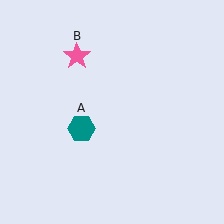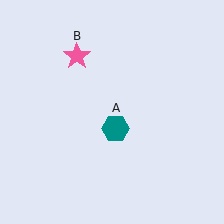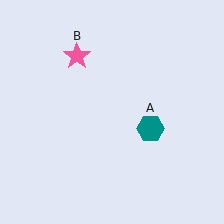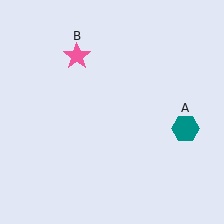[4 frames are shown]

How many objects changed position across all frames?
1 object changed position: teal hexagon (object A).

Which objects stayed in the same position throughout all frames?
Pink star (object B) remained stationary.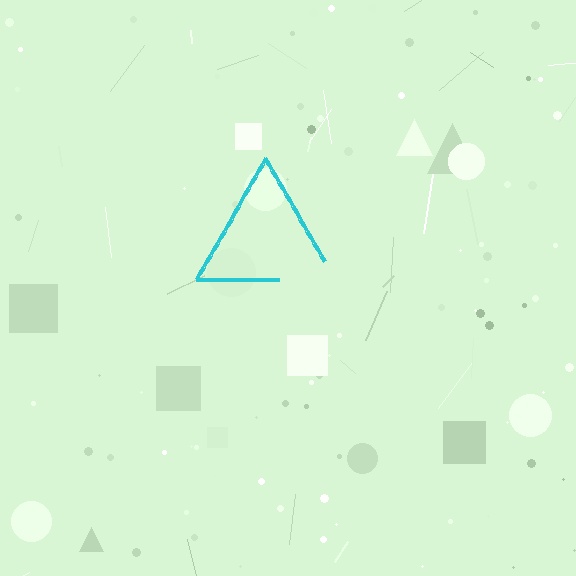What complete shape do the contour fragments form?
The contour fragments form a triangle.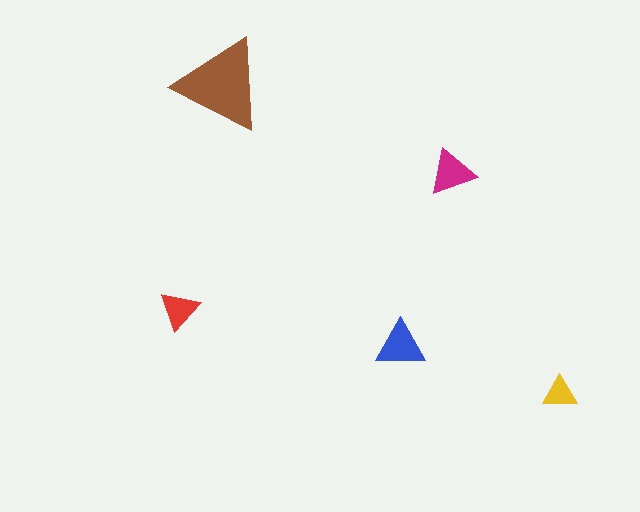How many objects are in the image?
There are 5 objects in the image.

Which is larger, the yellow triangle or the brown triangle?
The brown one.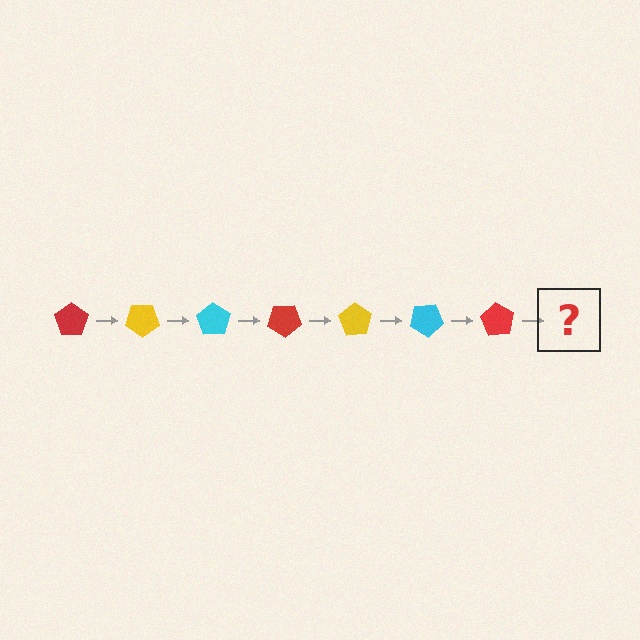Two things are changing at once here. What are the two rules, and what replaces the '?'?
The two rules are that it rotates 35 degrees each step and the color cycles through red, yellow, and cyan. The '?' should be a yellow pentagon, rotated 245 degrees from the start.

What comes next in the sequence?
The next element should be a yellow pentagon, rotated 245 degrees from the start.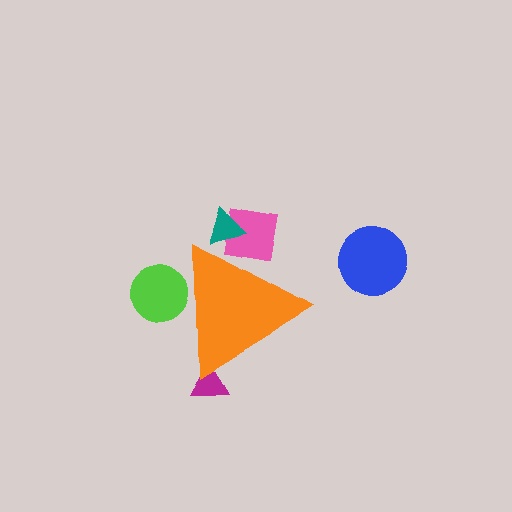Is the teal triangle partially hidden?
Yes, the teal triangle is partially hidden behind the orange triangle.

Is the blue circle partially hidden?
No, the blue circle is fully visible.